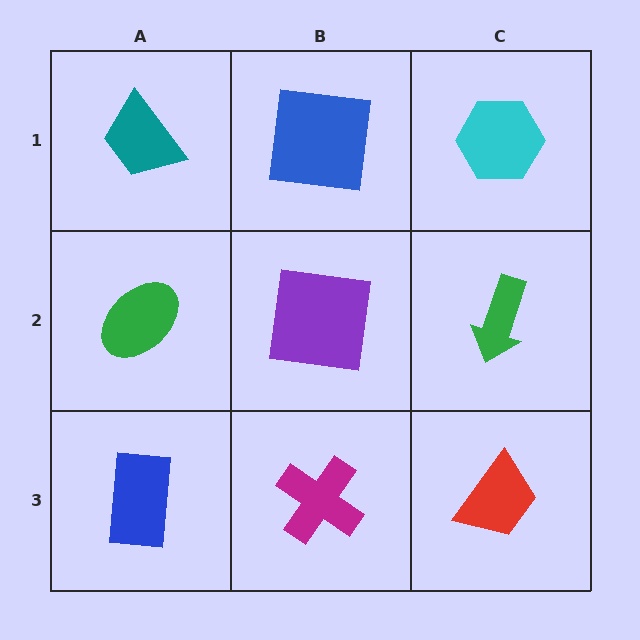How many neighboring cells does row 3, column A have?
2.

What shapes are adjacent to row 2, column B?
A blue square (row 1, column B), a magenta cross (row 3, column B), a green ellipse (row 2, column A), a green arrow (row 2, column C).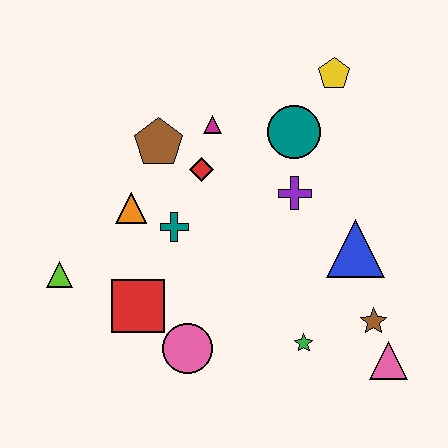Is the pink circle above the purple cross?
No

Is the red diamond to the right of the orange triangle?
Yes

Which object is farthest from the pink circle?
The yellow pentagon is farthest from the pink circle.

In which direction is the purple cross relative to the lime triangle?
The purple cross is to the right of the lime triangle.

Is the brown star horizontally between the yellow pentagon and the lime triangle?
No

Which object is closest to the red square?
The pink circle is closest to the red square.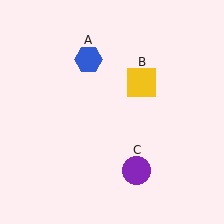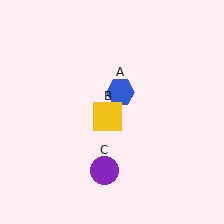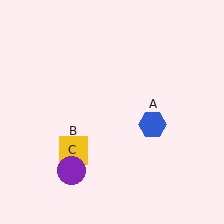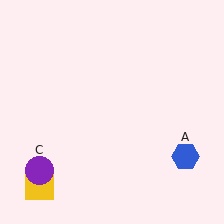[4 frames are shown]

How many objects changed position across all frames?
3 objects changed position: blue hexagon (object A), yellow square (object B), purple circle (object C).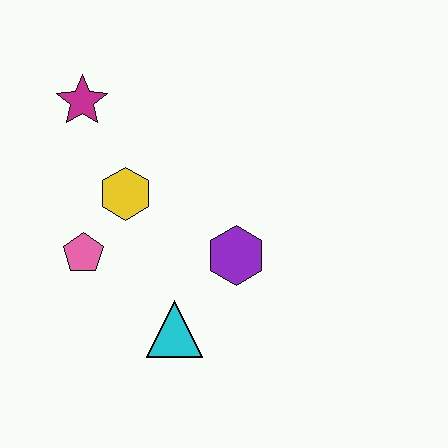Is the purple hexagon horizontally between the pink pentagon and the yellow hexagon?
No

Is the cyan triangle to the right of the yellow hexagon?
Yes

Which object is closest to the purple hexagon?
The cyan triangle is closest to the purple hexagon.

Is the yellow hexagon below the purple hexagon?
No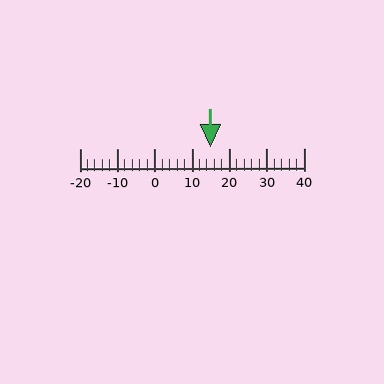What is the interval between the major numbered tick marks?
The major tick marks are spaced 10 units apart.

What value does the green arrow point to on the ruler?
The green arrow points to approximately 15.